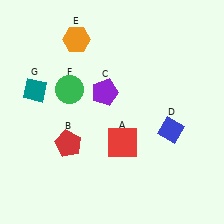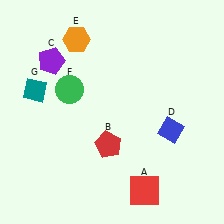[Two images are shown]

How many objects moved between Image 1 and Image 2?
3 objects moved between the two images.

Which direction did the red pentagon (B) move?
The red pentagon (B) moved right.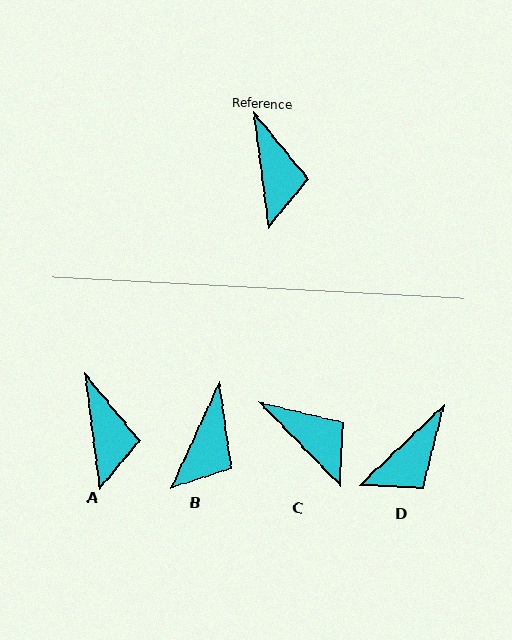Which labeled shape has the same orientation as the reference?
A.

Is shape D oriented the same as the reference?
No, it is off by about 54 degrees.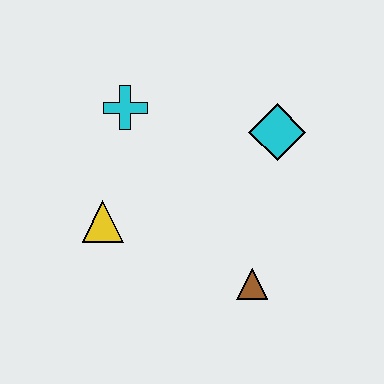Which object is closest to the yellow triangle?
The cyan cross is closest to the yellow triangle.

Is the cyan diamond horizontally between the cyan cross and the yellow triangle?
No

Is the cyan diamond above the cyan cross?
No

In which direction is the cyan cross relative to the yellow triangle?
The cyan cross is above the yellow triangle.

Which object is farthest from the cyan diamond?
The yellow triangle is farthest from the cyan diamond.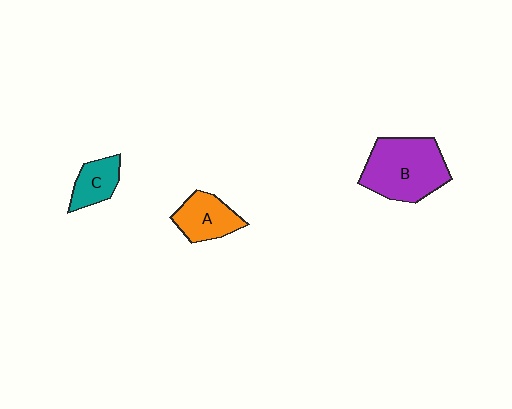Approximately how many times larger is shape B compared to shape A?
Approximately 1.8 times.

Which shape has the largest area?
Shape B (purple).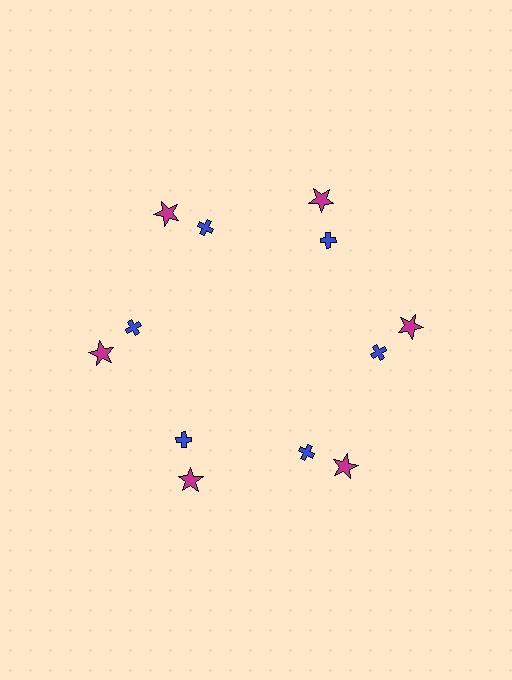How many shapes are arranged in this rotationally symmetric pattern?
There are 12 shapes, arranged in 6 groups of 2.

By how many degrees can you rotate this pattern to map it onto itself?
The pattern maps onto itself every 60 degrees of rotation.